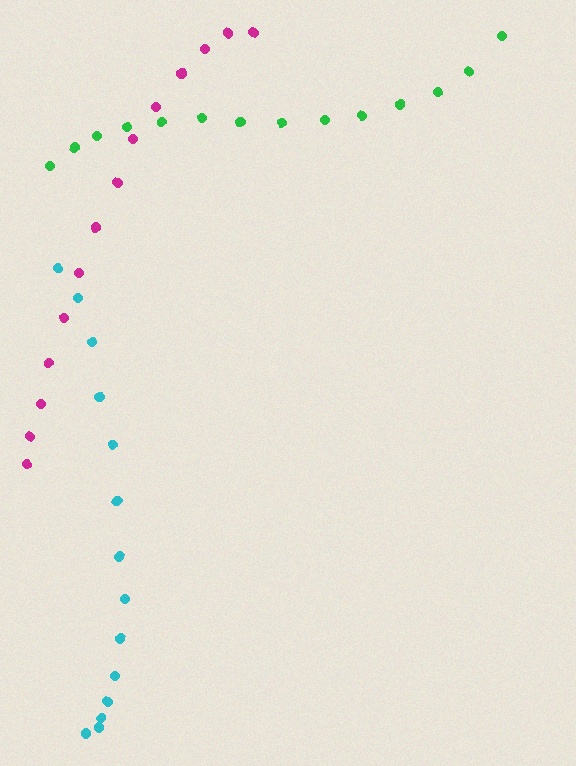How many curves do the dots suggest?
There are 3 distinct paths.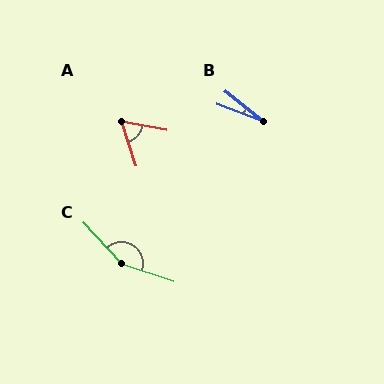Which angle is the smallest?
B, at approximately 18 degrees.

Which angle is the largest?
C, at approximately 152 degrees.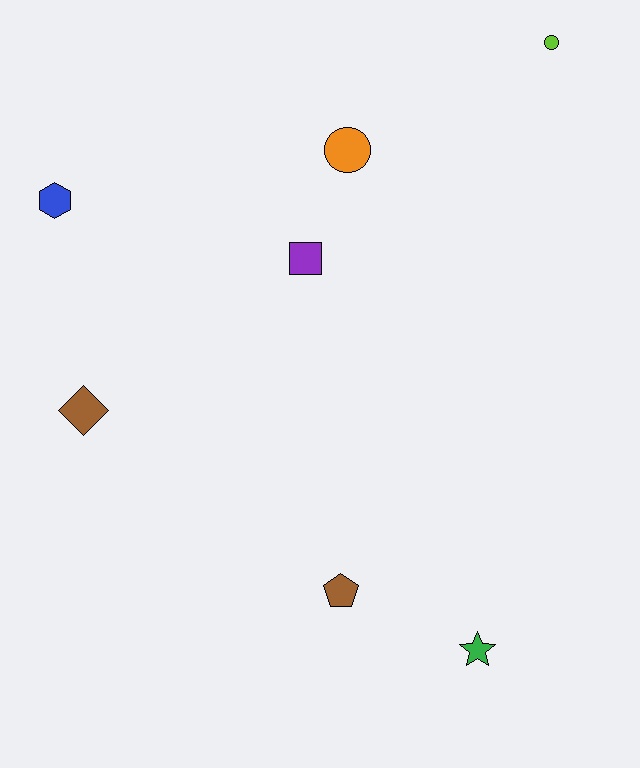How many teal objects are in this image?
There are no teal objects.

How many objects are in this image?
There are 7 objects.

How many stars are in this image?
There is 1 star.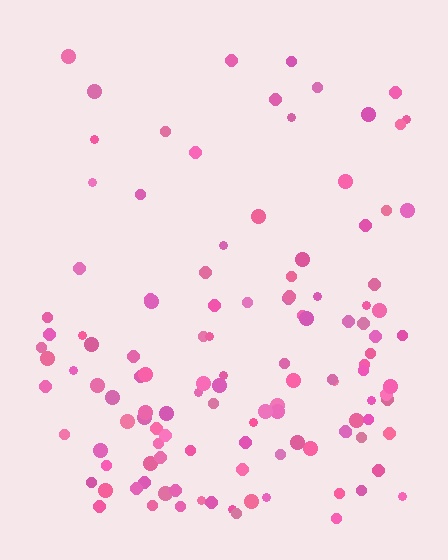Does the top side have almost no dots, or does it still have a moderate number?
Still a moderate number, just noticeably fewer than the bottom.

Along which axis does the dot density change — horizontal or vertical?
Vertical.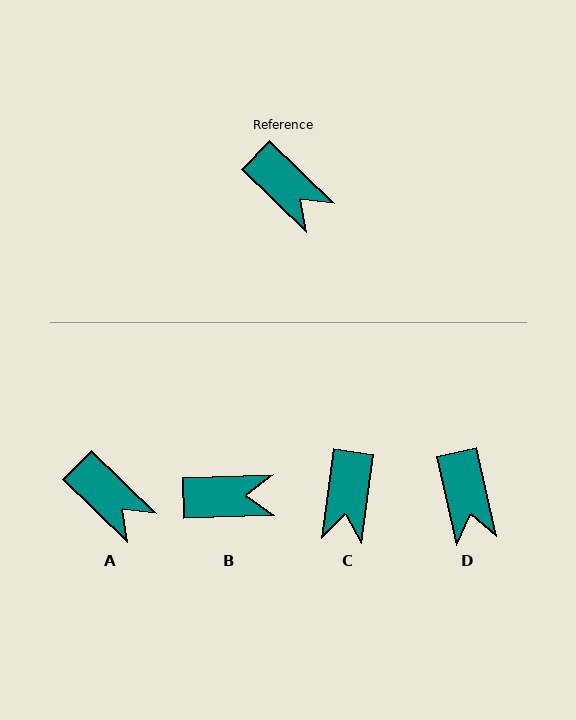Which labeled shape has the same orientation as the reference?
A.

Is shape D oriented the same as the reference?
No, it is off by about 33 degrees.